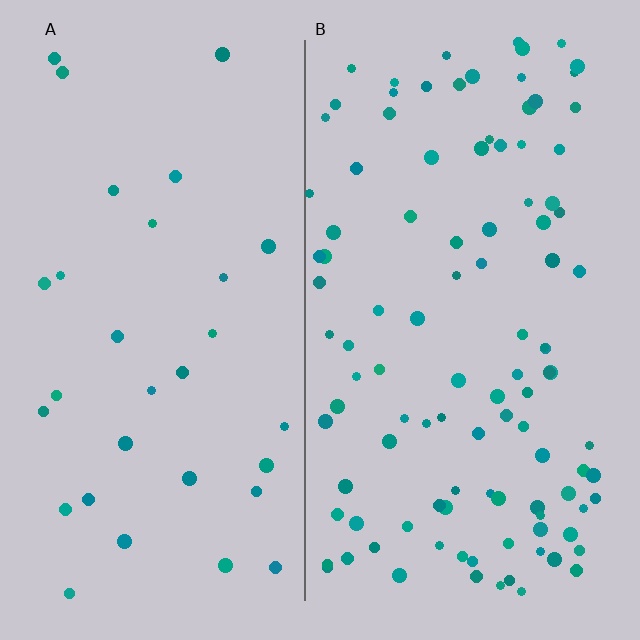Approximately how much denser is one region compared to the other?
Approximately 3.4× — region B over region A.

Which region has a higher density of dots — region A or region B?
B (the right).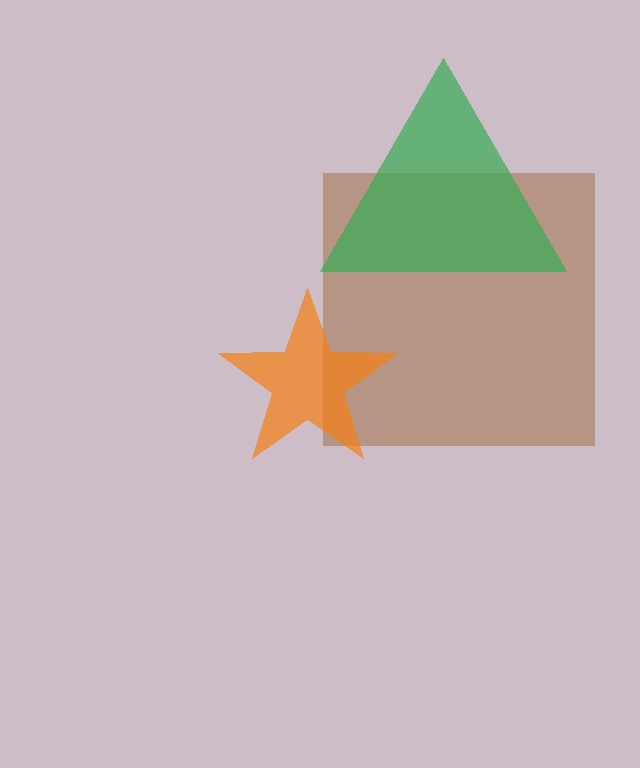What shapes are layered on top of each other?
The layered shapes are: a brown square, a green triangle, an orange star.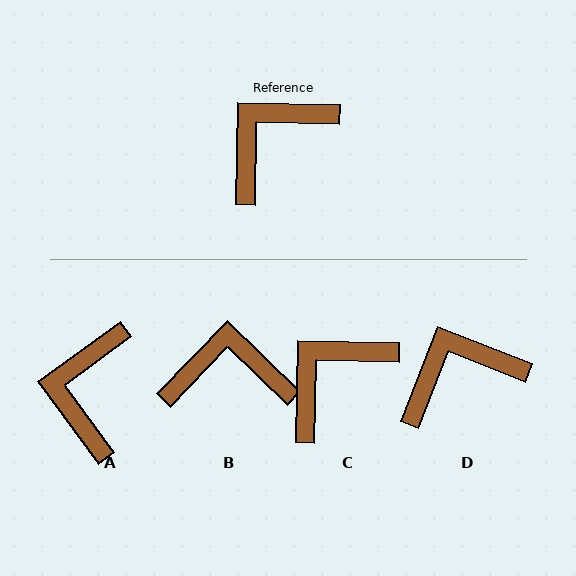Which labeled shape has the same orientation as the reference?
C.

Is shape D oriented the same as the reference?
No, it is off by about 20 degrees.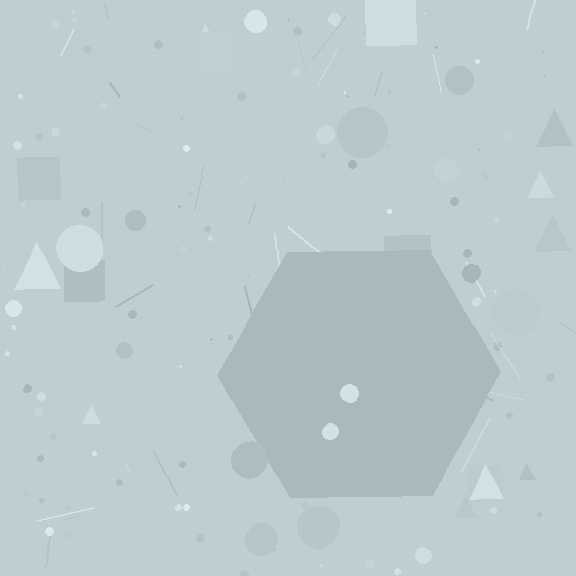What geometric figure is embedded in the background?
A hexagon is embedded in the background.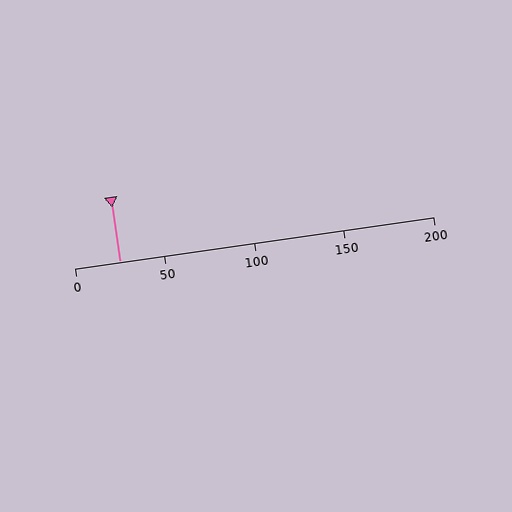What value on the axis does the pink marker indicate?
The marker indicates approximately 25.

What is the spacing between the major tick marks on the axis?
The major ticks are spaced 50 apart.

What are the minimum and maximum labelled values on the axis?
The axis runs from 0 to 200.